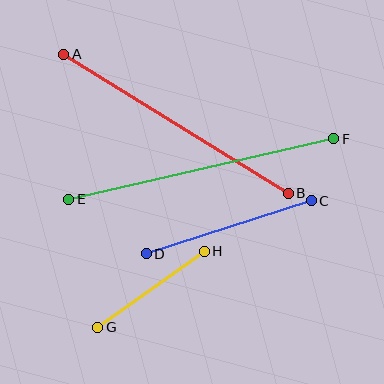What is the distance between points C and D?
The distance is approximately 173 pixels.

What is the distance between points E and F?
The distance is approximately 272 pixels.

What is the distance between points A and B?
The distance is approximately 264 pixels.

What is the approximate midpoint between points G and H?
The midpoint is at approximately (151, 289) pixels.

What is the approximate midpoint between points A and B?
The midpoint is at approximately (176, 124) pixels.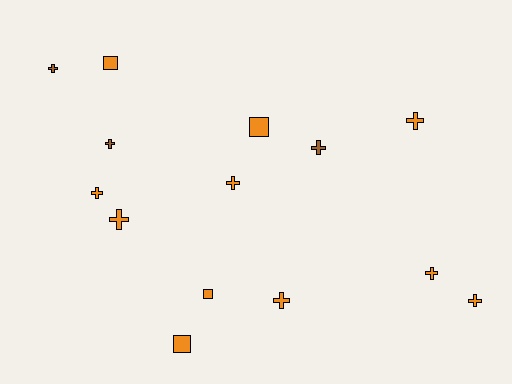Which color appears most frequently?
Orange, with 11 objects.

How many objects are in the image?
There are 14 objects.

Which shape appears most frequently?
Cross, with 10 objects.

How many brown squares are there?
There are no brown squares.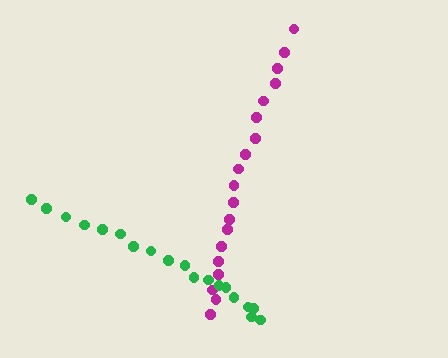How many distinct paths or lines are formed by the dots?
There are 2 distinct paths.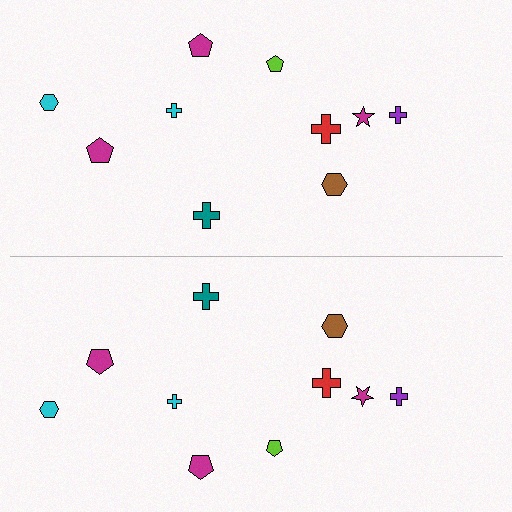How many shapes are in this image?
There are 20 shapes in this image.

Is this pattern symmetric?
Yes, this pattern has bilateral (reflection) symmetry.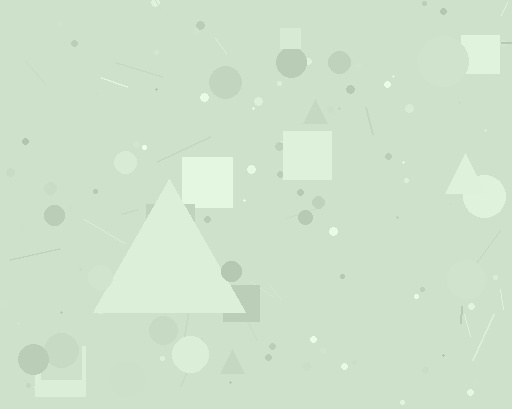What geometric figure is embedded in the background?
A triangle is embedded in the background.